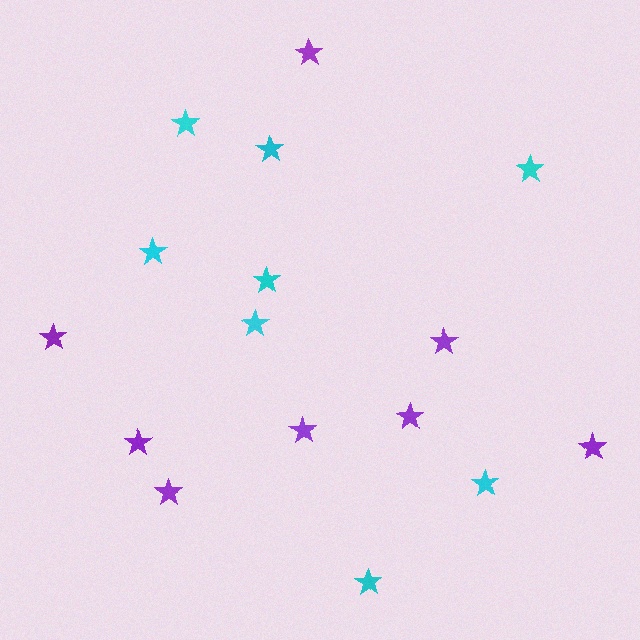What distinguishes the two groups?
There are 2 groups: one group of cyan stars (8) and one group of purple stars (8).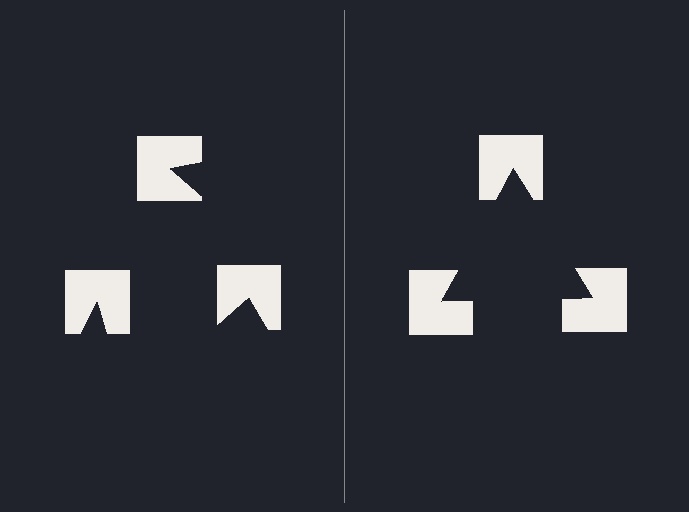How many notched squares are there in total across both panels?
6 — 3 on each side.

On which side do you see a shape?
An illusory triangle appears on the right side. On the left side the wedge cuts are rotated, so no coherent shape forms.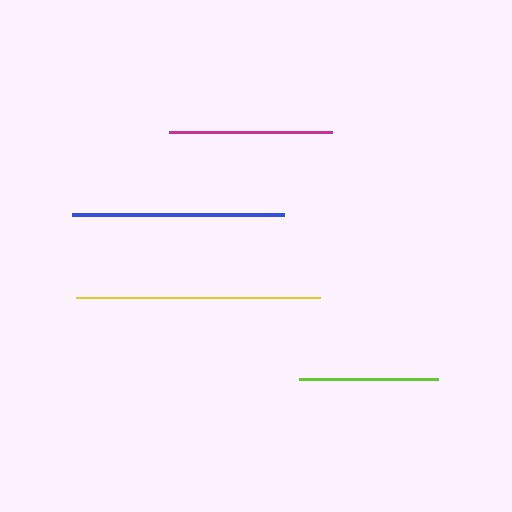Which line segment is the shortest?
The lime line is the shortest at approximately 139 pixels.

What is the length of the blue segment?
The blue segment is approximately 212 pixels long.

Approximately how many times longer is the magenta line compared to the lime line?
The magenta line is approximately 1.2 times the length of the lime line.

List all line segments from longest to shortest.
From longest to shortest: yellow, blue, magenta, lime.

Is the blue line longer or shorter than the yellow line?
The yellow line is longer than the blue line.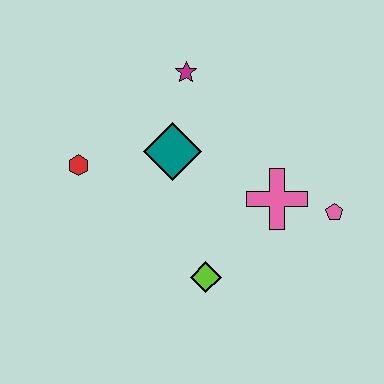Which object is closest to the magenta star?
The teal diamond is closest to the magenta star.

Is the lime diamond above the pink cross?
No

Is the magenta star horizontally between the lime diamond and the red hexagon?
Yes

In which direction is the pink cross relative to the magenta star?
The pink cross is below the magenta star.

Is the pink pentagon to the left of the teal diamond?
No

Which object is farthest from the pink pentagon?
The red hexagon is farthest from the pink pentagon.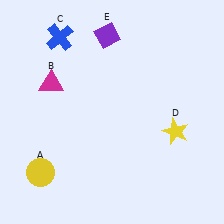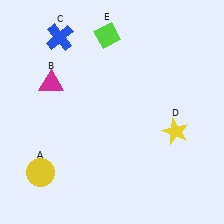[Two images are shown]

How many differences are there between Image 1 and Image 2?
There is 1 difference between the two images.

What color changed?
The diamond (E) changed from purple in Image 1 to lime in Image 2.